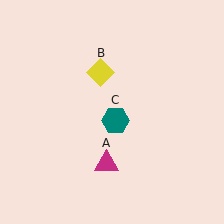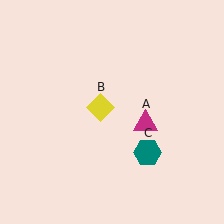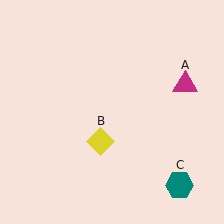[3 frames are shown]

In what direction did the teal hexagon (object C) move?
The teal hexagon (object C) moved down and to the right.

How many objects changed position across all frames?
3 objects changed position: magenta triangle (object A), yellow diamond (object B), teal hexagon (object C).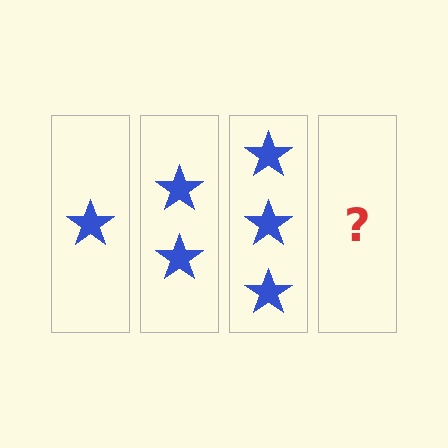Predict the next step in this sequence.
The next step is 4 stars.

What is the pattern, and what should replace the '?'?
The pattern is that each step adds one more star. The '?' should be 4 stars.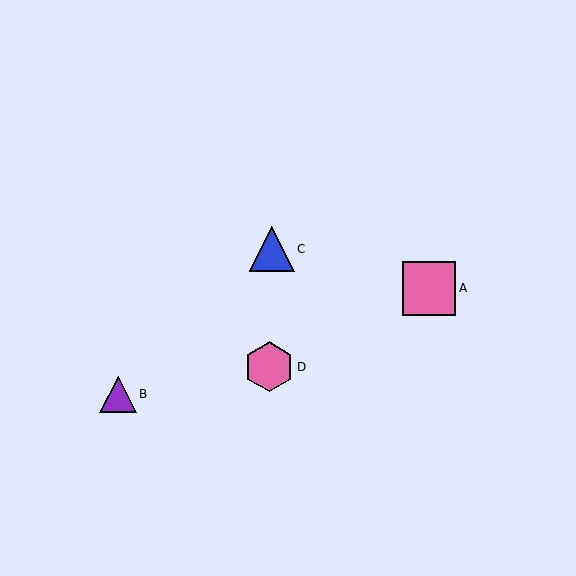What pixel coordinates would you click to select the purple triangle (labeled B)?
Click at (118, 394) to select the purple triangle B.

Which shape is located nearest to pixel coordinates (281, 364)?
The pink hexagon (labeled D) at (269, 367) is nearest to that location.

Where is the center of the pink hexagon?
The center of the pink hexagon is at (269, 367).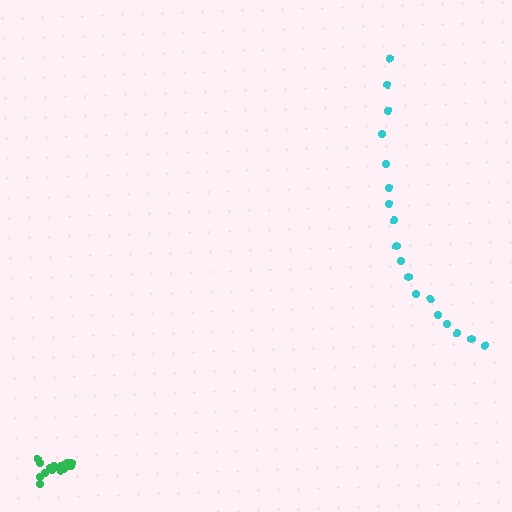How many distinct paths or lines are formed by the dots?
There are 2 distinct paths.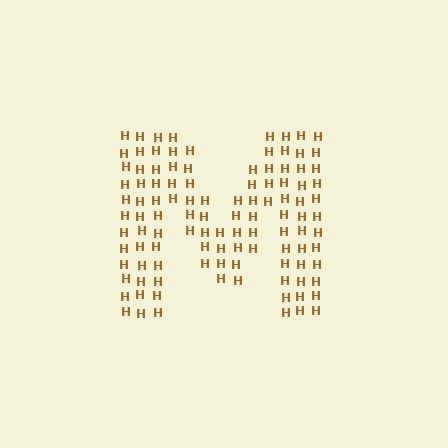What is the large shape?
The large shape is the letter M.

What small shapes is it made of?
It is made of small letter H's.